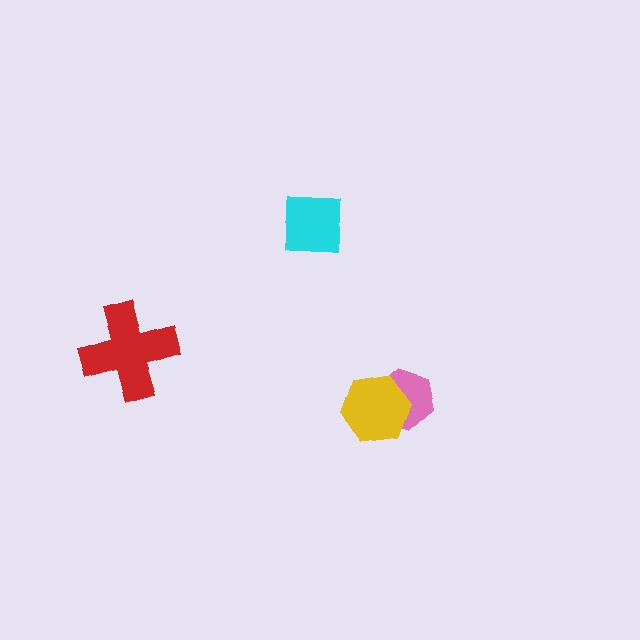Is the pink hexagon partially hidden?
Yes, it is partially covered by another shape.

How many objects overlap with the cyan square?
0 objects overlap with the cyan square.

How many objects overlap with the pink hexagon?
1 object overlaps with the pink hexagon.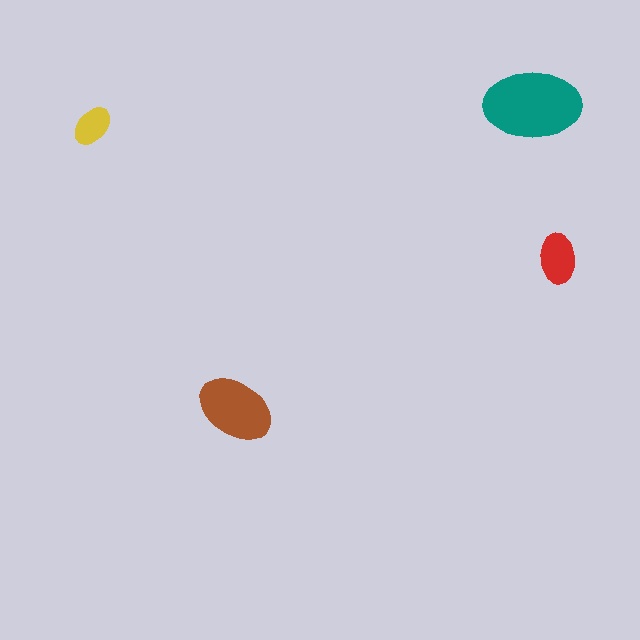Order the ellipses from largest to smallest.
the teal one, the brown one, the red one, the yellow one.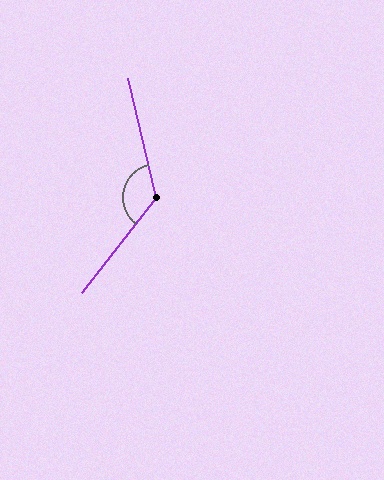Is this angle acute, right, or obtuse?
It is obtuse.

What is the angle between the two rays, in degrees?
Approximately 128 degrees.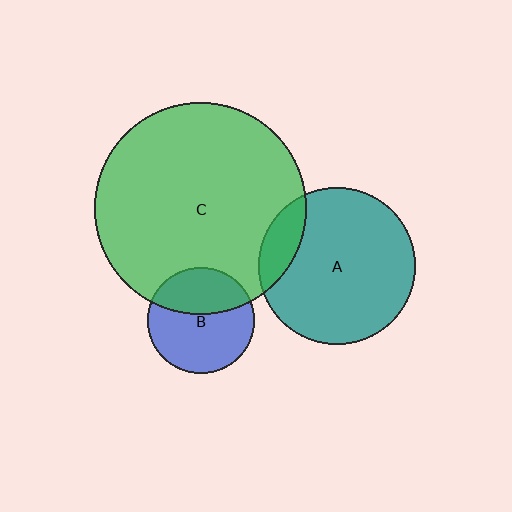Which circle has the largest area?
Circle C (green).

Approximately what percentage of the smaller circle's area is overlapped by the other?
Approximately 15%.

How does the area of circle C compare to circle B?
Approximately 4.0 times.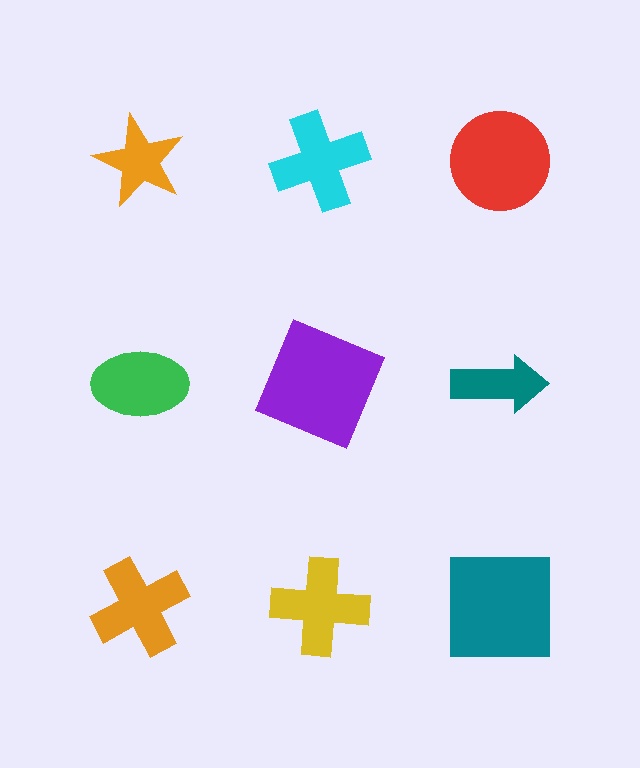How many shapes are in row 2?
3 shapes.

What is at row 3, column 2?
A yellow cross.